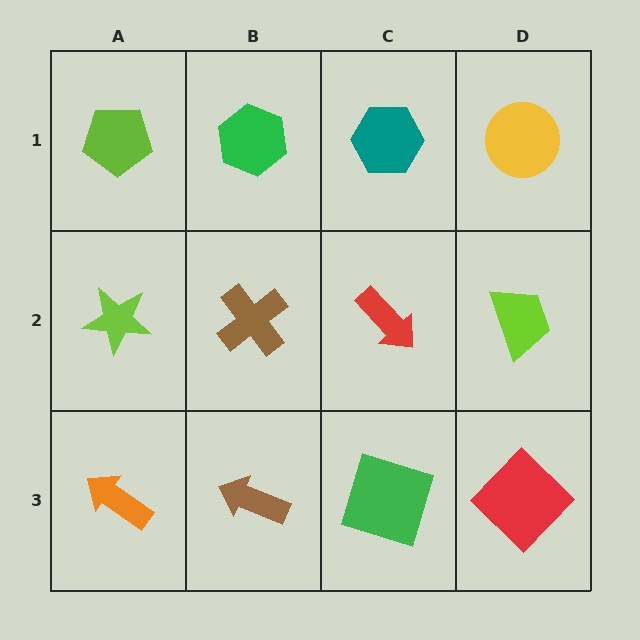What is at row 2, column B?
A brown cross.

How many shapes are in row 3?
4 shapes.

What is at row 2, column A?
A lime star.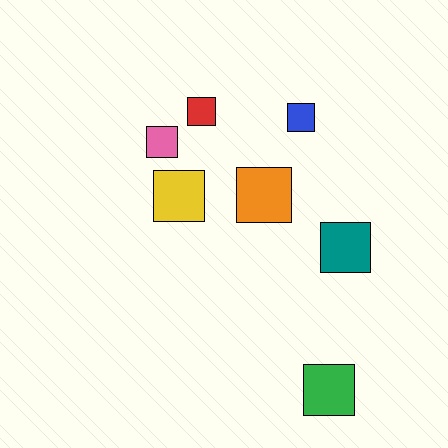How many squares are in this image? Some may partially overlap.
There are 7 squares.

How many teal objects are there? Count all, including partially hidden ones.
There is 1 teal object.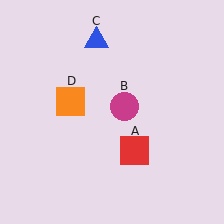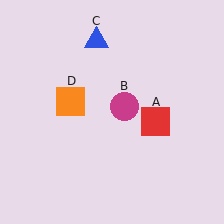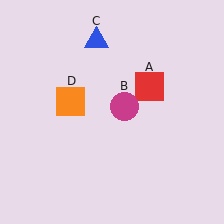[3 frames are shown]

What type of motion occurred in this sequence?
The red square (object A) rotated counterclockwise around the center of the scene.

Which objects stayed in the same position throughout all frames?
Magenta circle (object B) and blue triangle (object C) and orange square (object D) remained stationary.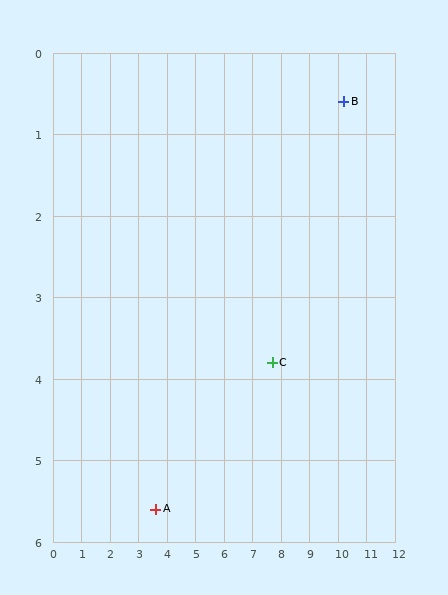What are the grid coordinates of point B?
Point B is at approximately (10.2, 0.6).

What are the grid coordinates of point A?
Point A is at approximately (3.6, 5.6).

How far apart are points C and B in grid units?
Points C and B are about 4.1 grid units apart.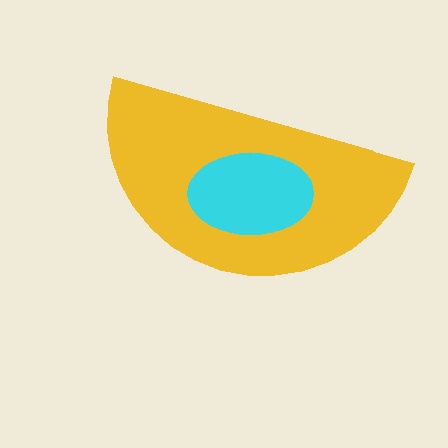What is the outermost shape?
The yellow semicircle.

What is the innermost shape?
The cyan ellipse.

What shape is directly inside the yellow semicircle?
The cyan ellipse.